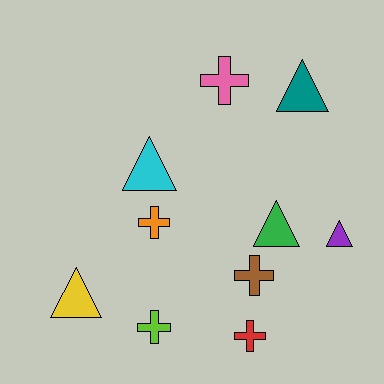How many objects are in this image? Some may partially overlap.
There are 10 objects.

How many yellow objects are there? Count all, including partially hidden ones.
There is 1 yellow object.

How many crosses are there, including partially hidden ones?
There are 5 crosses.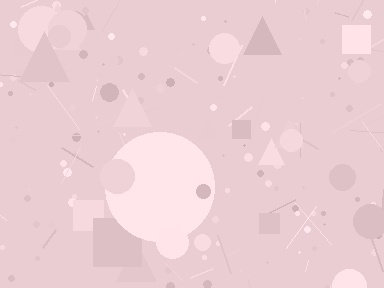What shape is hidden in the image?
A circle is hidden in the image.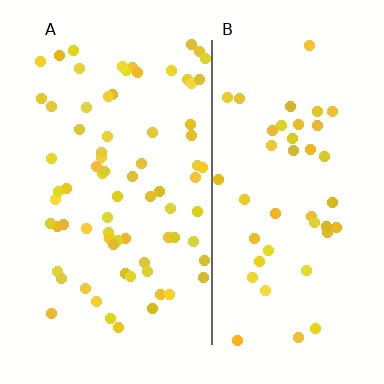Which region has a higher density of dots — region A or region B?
A (the left).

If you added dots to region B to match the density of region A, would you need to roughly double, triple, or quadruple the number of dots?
Approximately double.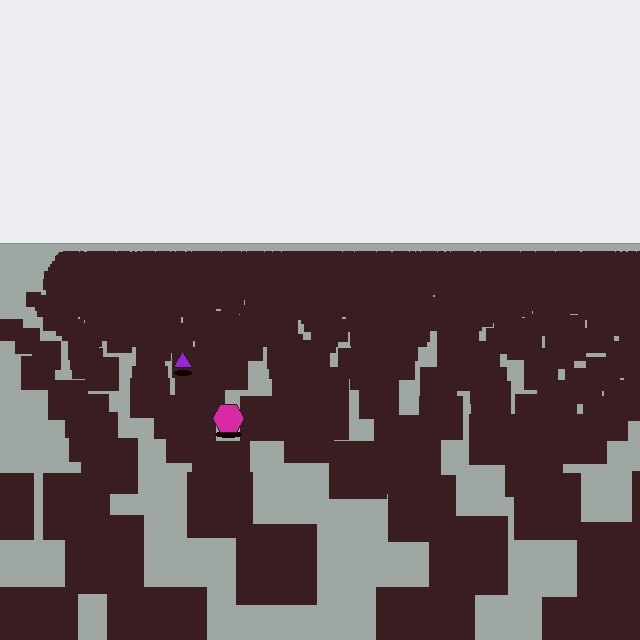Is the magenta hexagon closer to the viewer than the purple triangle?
Yes. The magenta hexagon is closer — you can tell from the texture gradient: the ground texture is coarser near it.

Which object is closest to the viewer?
The magenta hexagon is closest. The texture marks near it are larger and more spread out.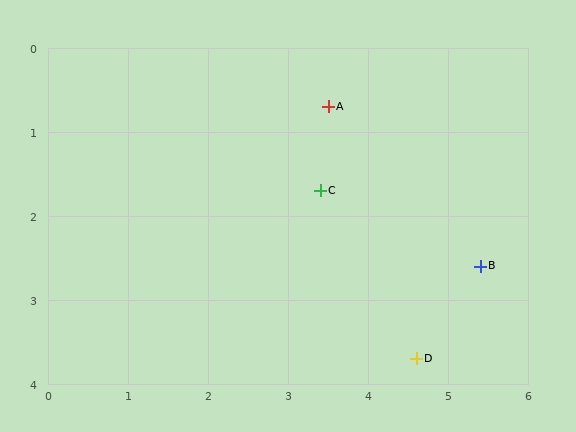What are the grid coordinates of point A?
Point A is at approximately (3.5, 0.7).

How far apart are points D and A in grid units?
Points D and A are about 3.2 grid units apart.